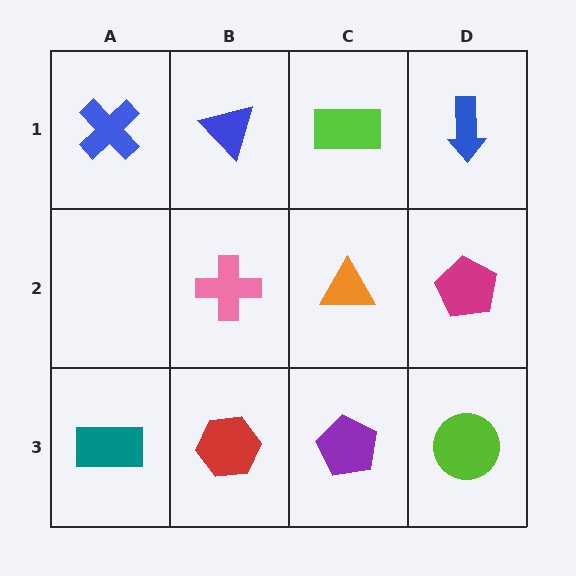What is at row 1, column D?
A blue arrow.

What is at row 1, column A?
A blue cross.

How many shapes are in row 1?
4 shapes.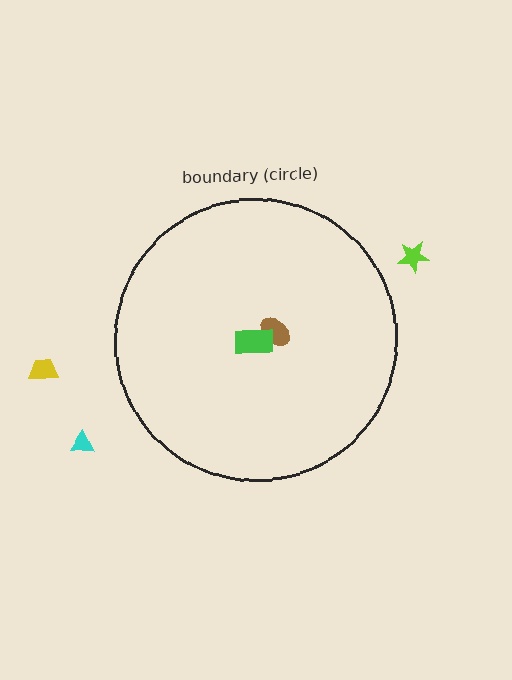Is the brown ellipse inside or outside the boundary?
Inside.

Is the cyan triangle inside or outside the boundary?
Outside.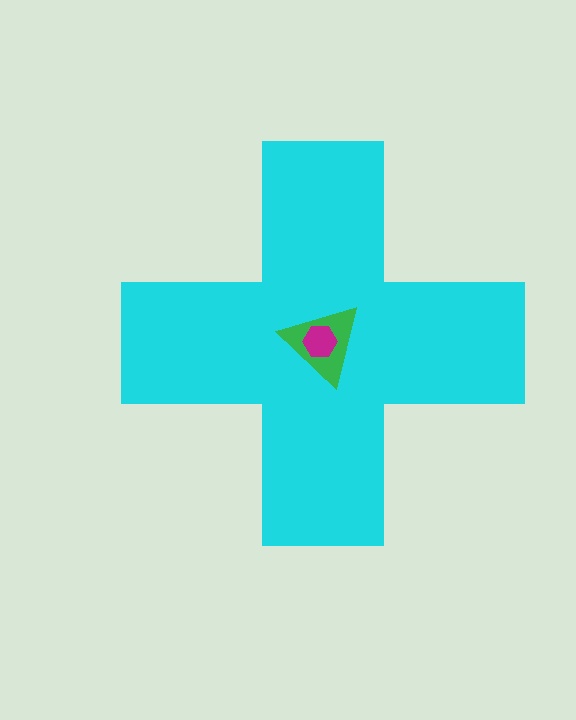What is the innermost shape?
The magenta hexagon.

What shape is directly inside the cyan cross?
The green triangle.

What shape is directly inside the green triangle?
The magenta hexagon.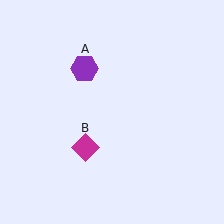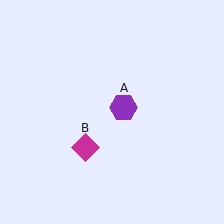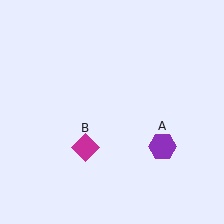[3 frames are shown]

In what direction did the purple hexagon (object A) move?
The purple hexagon (object A) moved down and to the right.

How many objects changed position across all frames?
1 object changed position: purple hexagon (object A).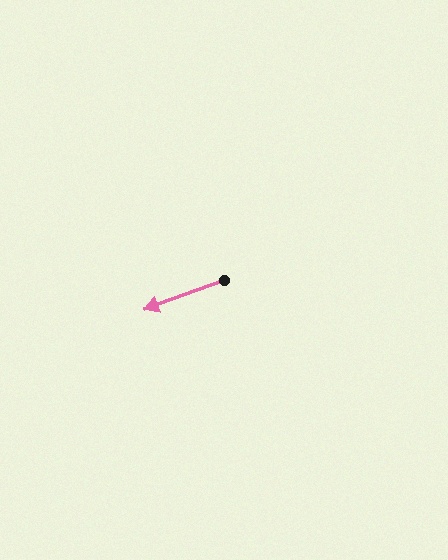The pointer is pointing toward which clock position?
Roughly 8 o'clock.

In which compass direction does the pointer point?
West.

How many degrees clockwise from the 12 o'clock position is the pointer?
Approximately 250 degrees.